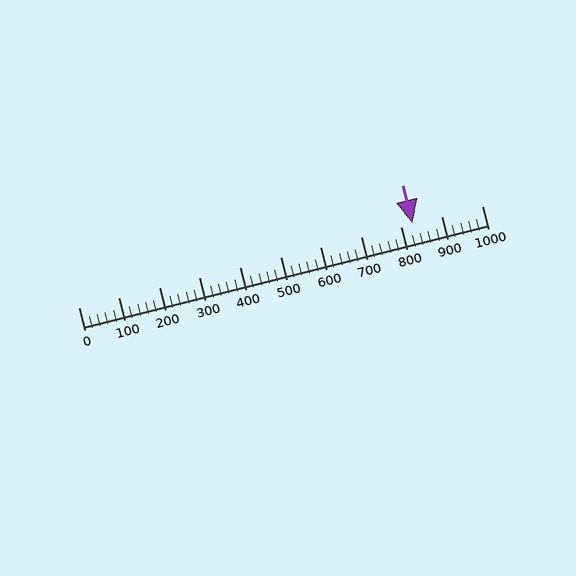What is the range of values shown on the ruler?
The ruler shows values from 0 to 1000.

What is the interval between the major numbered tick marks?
The major tick marks are spaced 100 units apart.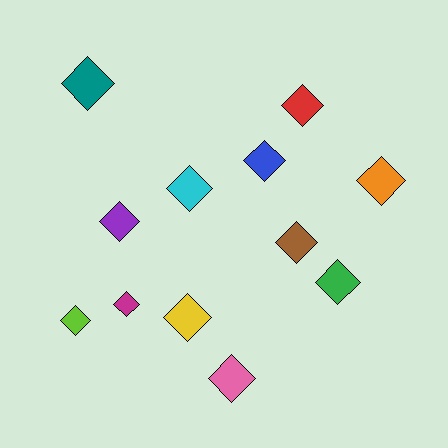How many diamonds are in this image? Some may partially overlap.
There are 12 diamonds.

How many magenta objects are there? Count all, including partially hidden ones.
There is 1 magenta object.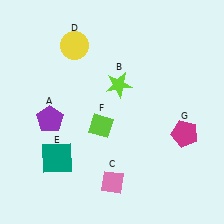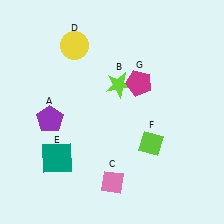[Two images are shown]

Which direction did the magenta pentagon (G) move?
The magenta pentagon (G) moved up.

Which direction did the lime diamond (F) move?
The lime diamond (F) moved right.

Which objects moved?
The objects that moved are: the lime diamond (F), the magenta pentagon (G).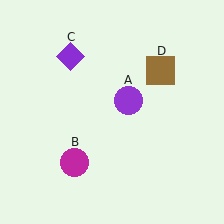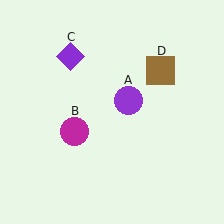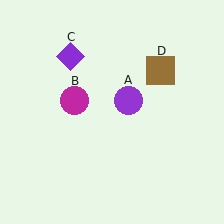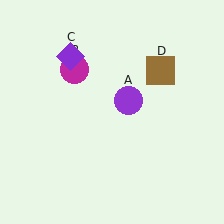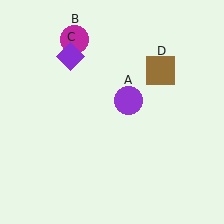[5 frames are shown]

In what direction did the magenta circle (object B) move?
The magenta circle (object B) moved up.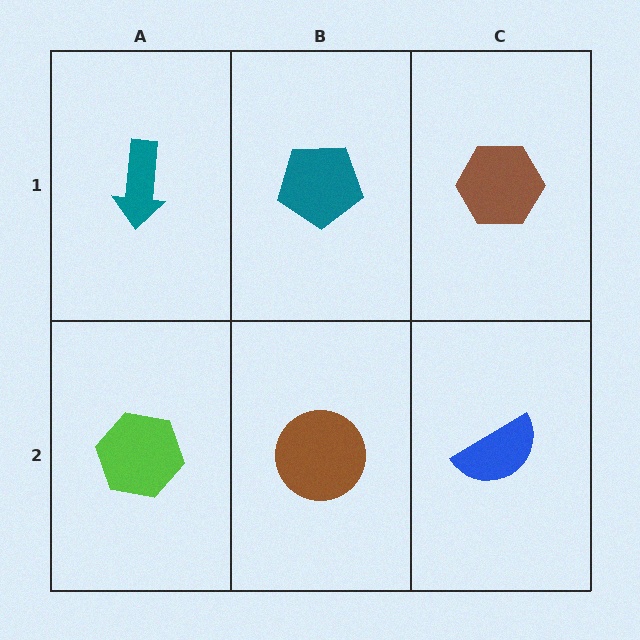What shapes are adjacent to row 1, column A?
A lime hexagon (row 2, column A), a teal pentagon (row 1, column B).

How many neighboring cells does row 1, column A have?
2.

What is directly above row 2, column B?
A teal pentagon.